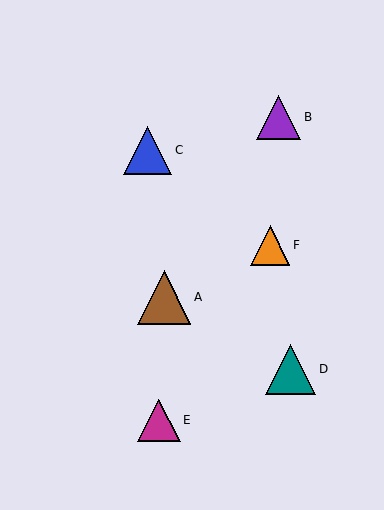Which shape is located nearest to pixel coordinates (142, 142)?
The blue triangle (labeled C) at (148, 150) is nearest to that location.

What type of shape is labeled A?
Shape A is a brown triangle.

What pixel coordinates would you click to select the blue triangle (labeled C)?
Click at (148, 150) to select the blue triangle C.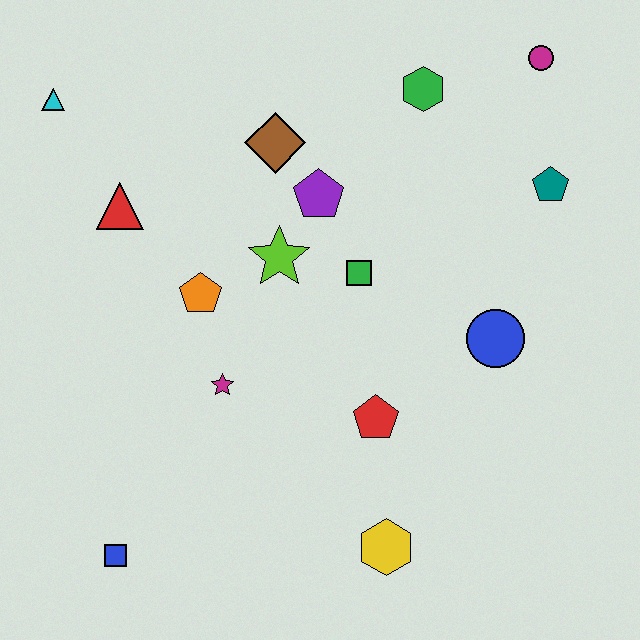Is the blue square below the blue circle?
Yes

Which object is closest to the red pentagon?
The yellow hexagon is closest to the red pentagon.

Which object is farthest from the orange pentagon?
The magenta circle is farthest from the orange pentagon.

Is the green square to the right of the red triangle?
Yes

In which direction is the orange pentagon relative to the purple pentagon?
The orange pentagon is to the left of the purple pentagon.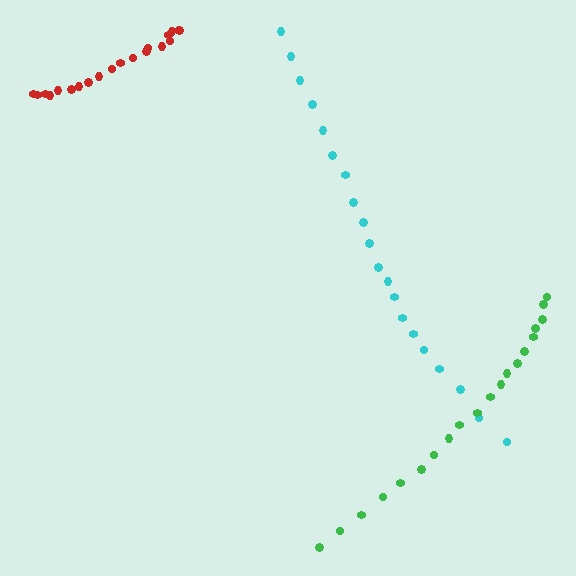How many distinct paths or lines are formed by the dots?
There are 3 distinct paths.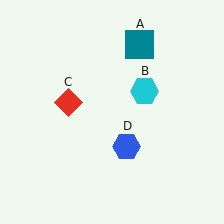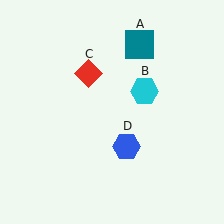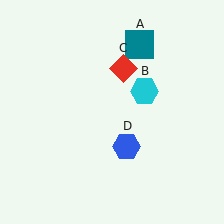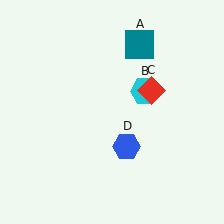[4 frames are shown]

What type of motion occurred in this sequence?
The red diamond (object C) rotated clockwise around the center of the scene.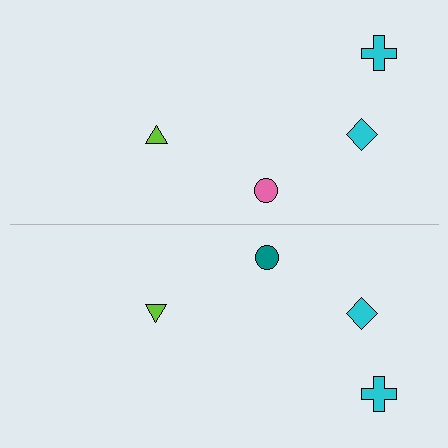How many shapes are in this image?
There are 8 shapes in this image.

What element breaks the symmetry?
The teal circle on the bottom side breaks the symmetry — its mirror counterpart is pink.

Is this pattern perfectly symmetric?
No, the pattern is not perfectly symmetric. The teal circle on the bottom side breaks the symmetry — its mirror counterpart is pink.